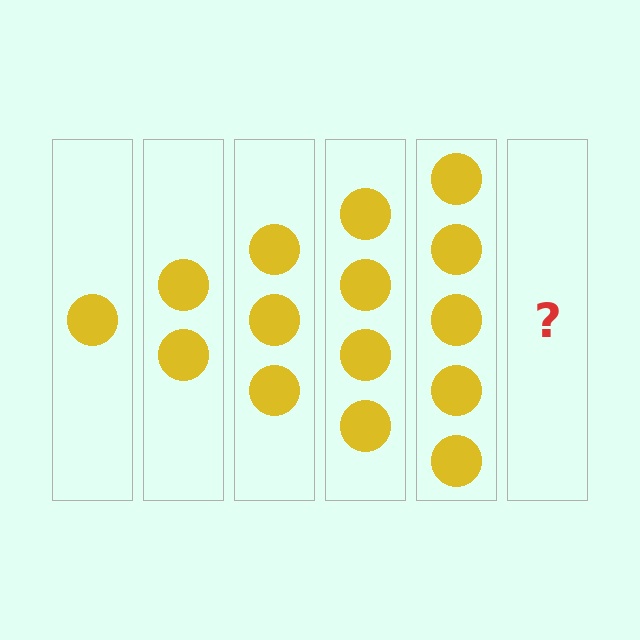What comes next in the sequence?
The next element should be 6 circles.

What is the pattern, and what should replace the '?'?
The pattern is that each step adds one more circle. The '?' should be 6 circles.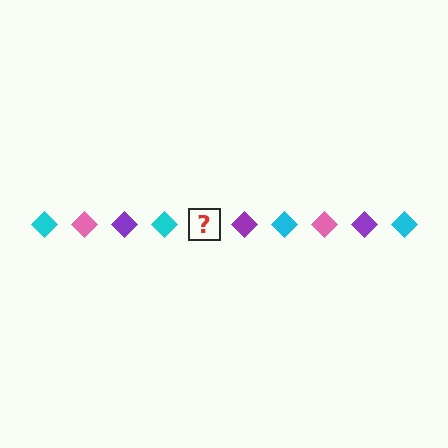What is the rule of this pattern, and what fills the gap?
The rule is that the pattern cycles through cyan, pink, purple diamonds. The gap should be filled with a pink diamond.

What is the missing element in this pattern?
The missing element is a pink diamond.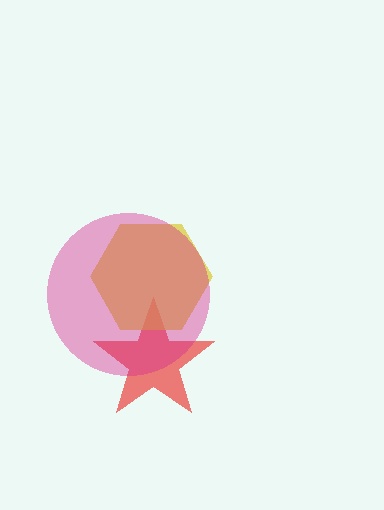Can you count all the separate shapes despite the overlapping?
Yes, there are 3 separate shapes.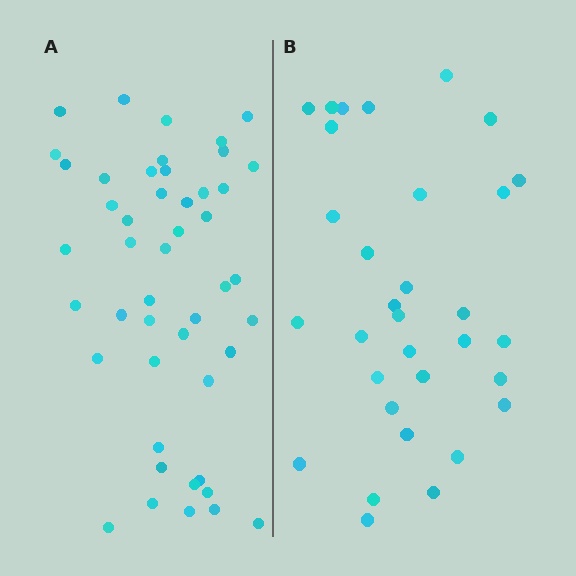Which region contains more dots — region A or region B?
Region A (the left region) has more dots.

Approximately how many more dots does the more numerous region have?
Region A has approximately 15 more dots than region B.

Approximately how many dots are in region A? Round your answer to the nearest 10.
About 50 dots. (The exact count is 47, which rounds to 50.)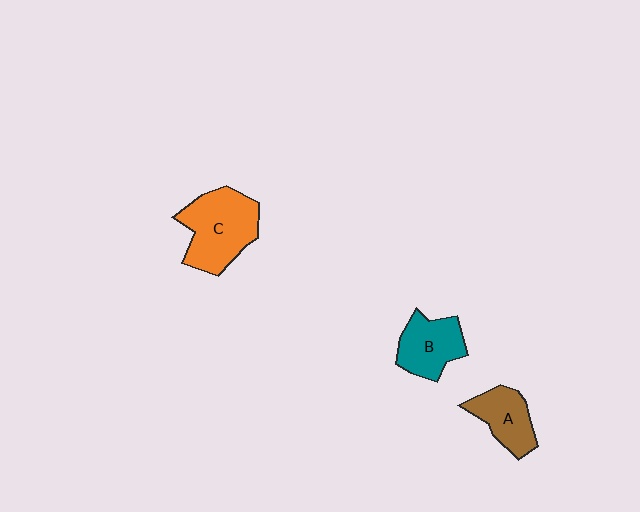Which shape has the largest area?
Shape C (orange).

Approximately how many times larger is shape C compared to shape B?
Approximately 1.5 times.